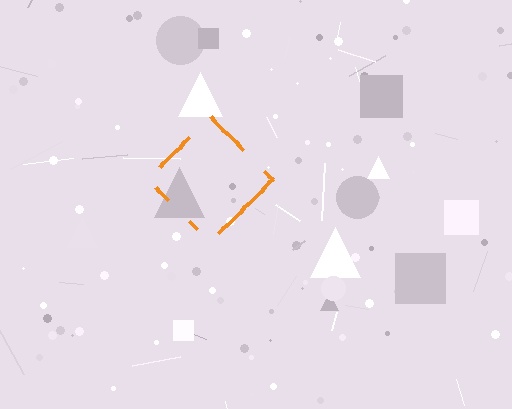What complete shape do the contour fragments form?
The contour fragments form a diamond.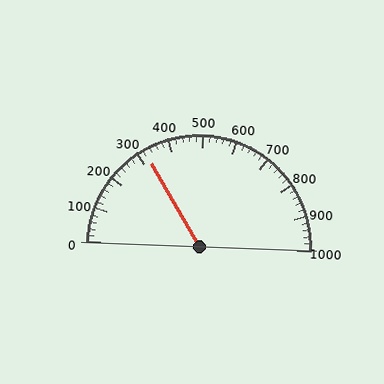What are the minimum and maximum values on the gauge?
The gauge ranges from 0 to 1000.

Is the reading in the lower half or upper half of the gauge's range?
The reading is in the lower half of the range (0 to 1000).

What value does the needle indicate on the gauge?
The needle indicates approximately 320.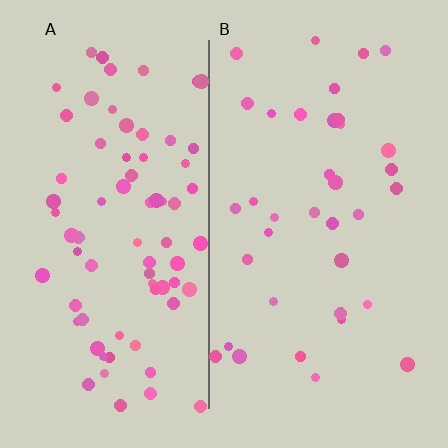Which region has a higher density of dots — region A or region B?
A (the left).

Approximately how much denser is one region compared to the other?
Approximately 2.0× — region A over region B.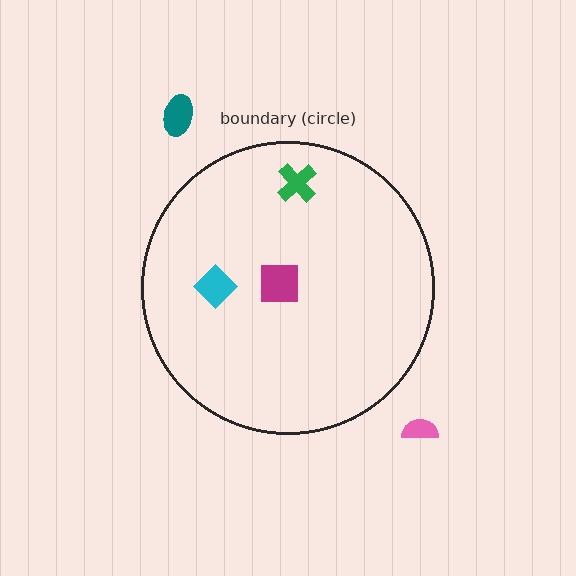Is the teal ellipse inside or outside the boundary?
Outside.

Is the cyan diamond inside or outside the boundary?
Inside.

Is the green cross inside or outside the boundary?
Inside.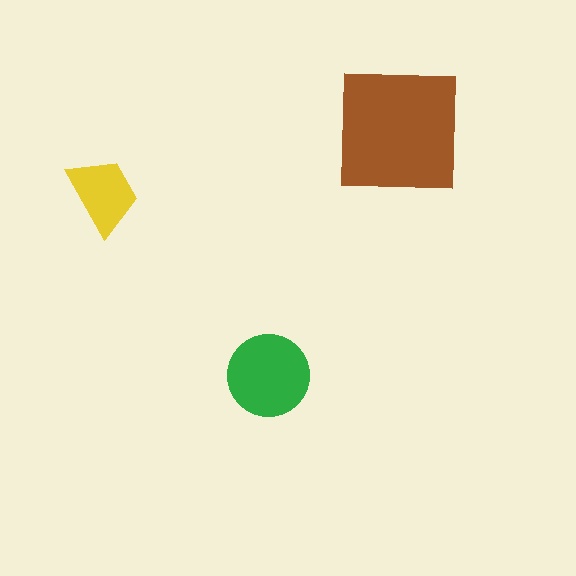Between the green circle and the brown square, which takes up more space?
The brown square.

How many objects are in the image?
There are 3 objects in the image.